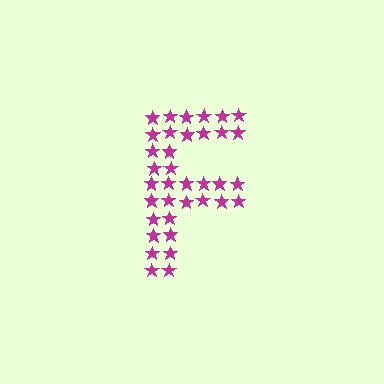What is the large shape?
The large shape is the letter F.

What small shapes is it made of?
It is made of small stars.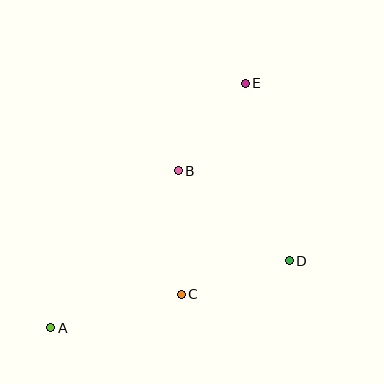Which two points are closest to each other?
Points B and E are closest to each other.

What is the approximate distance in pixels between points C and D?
The distance between C and D is approximately 113 pixels.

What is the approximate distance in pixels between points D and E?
The distance between D and E is approximately 183 pixels.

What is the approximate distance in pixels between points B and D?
The distance between B and D is approximately 143 pixels.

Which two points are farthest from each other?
Points A and E are farthest from each other.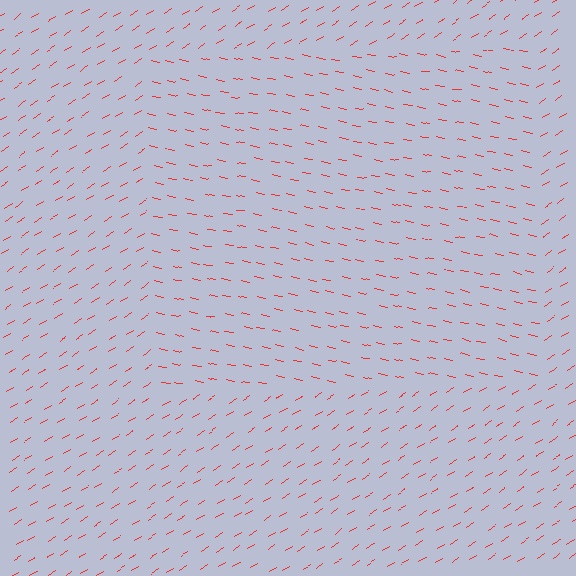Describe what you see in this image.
The image is filled with small red line segments. A rectangle region in the image has lines oriented differently from the surrounding lines, creating a visible texture boundary.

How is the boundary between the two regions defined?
The boundary is defined purely by a change in line orientation (approximately 45 degrees difference). All lines are the same color and thickness.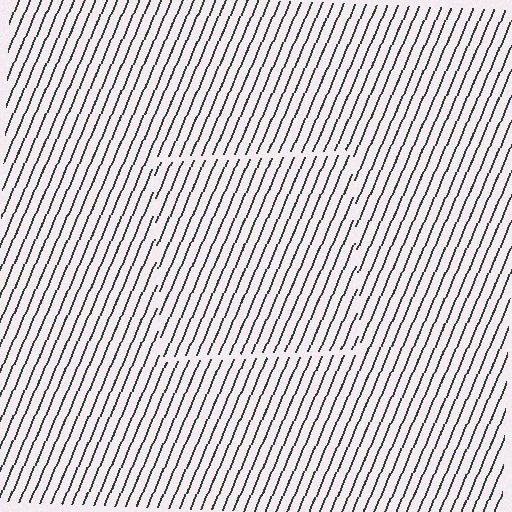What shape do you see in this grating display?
An illusory square. The interior of the shape contains the same grating, shifted by half a period — the contour is defined by the phase discontinuity where line-ends from the inner and outer gratings abut.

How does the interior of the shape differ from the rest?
The interior of the shape contains the same grating, shifted by half a period — the contour is defined by the phase discontinuity where line-ends from the inner and outer gratings abut.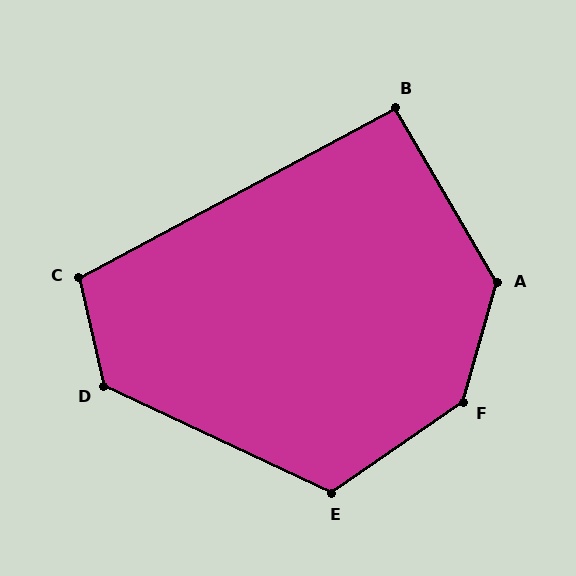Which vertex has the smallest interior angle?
B, at approximately 92 degrees.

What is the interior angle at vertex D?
Approximately 128 degrees (obtuse).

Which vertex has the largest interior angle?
F, at approximately 140 degrees.